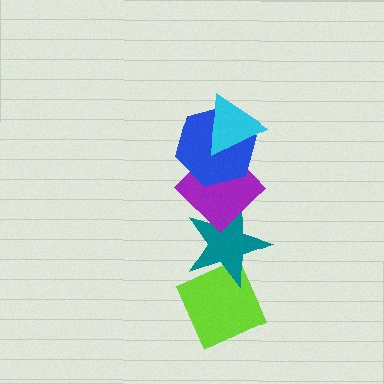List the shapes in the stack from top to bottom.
From top to bottom: the cyan triangle, the blue hexagon, the purple diamond, the teal star, the lime diamond.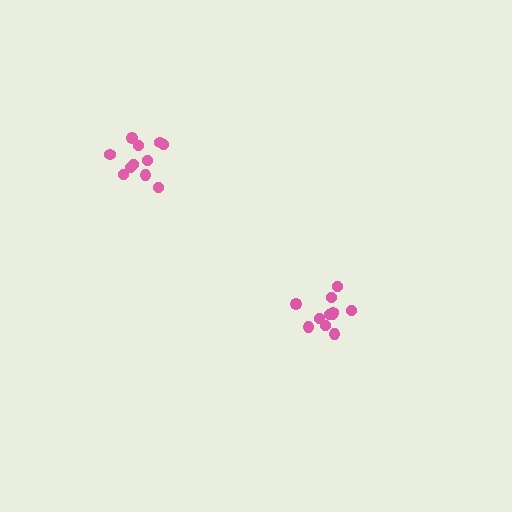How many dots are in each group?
Group 1: 11 dots, Group 2: 11 dots (22 total).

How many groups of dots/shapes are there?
There are 2 groups.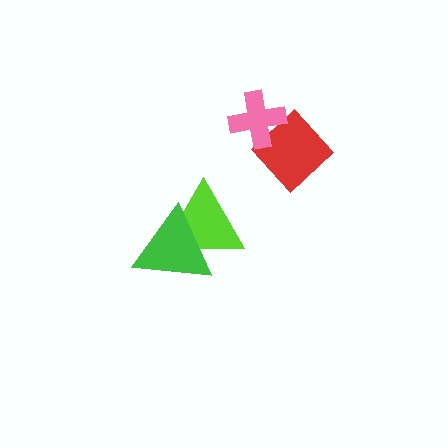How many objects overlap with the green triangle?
1 object overlaps with the green triangle.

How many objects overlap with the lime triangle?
1 object overlaps with the lime triangle.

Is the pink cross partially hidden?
No, no other shape covers it.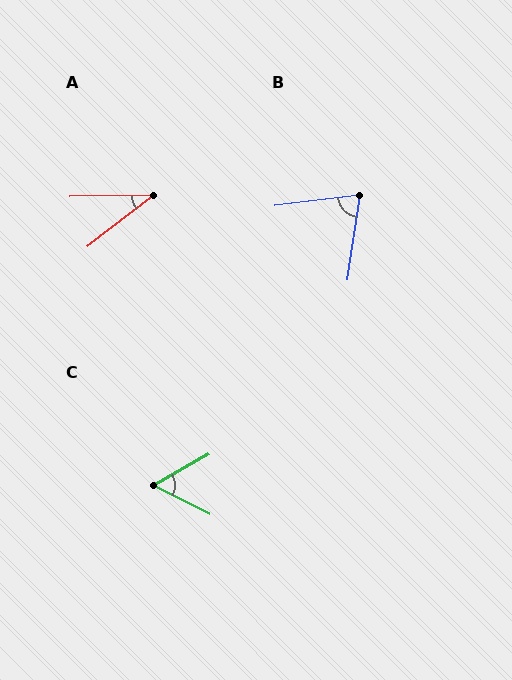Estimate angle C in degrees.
Approximately 57 degrees.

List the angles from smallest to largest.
A (37°), C (57°), B (75°).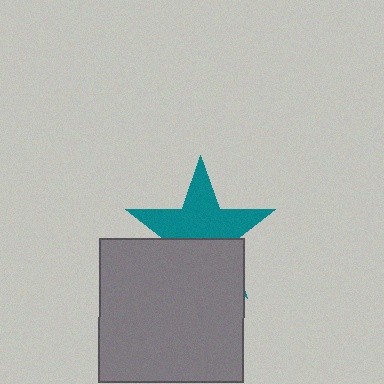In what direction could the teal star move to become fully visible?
The teal star could move up. That would shift it out from behind the gray square entirely.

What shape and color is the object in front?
The object in front is a gray square.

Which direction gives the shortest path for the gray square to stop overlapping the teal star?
Moving down gives the shortest separation.